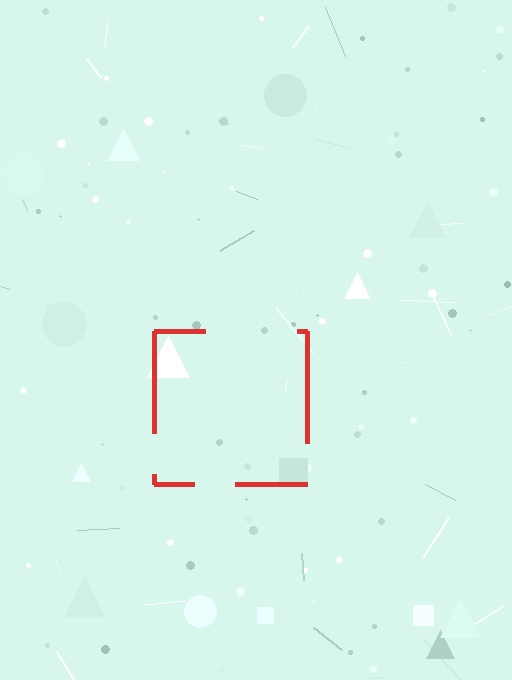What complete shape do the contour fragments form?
The contour fragments form a square.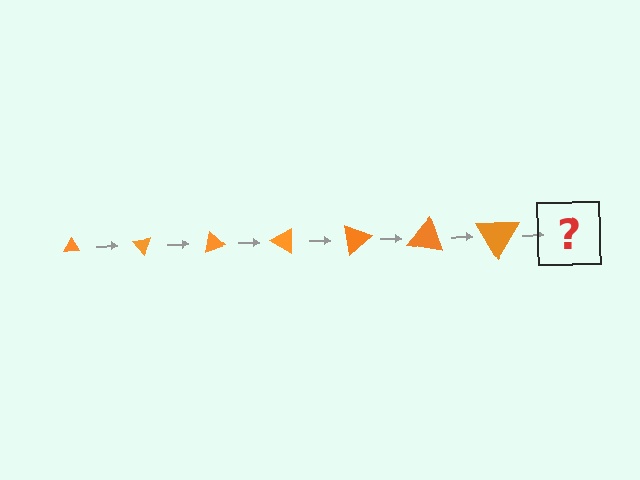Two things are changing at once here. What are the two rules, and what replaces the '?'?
The two rules are that the triangle grows larger each step and it rotates 50 degrees each step. The '?' should be a triangle, larger than the previous one and rotated 350 degrees from the start.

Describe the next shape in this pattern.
It should be a triangle, larger than the previous one and rotated 350 degrees from the start.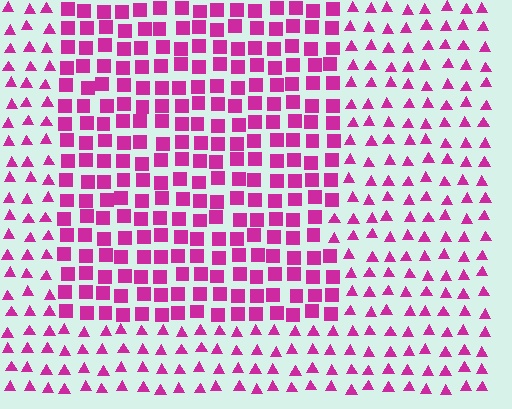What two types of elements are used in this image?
The image uses squares inside the rectangle region and triangles outside it.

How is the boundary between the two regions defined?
The boundary is defined by a change in element shape: squares inside vs. triangles outside. All elements share the same color and spacing.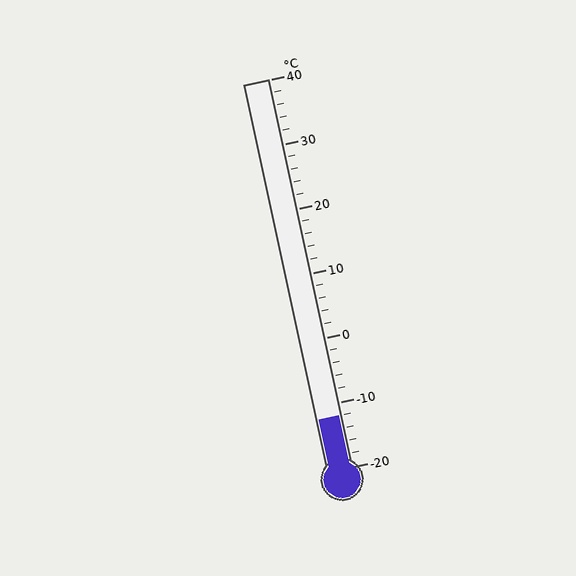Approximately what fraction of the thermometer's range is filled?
The thermometer is filled to approximately 15% of its range.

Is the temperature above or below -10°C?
The temperature is below -10°C.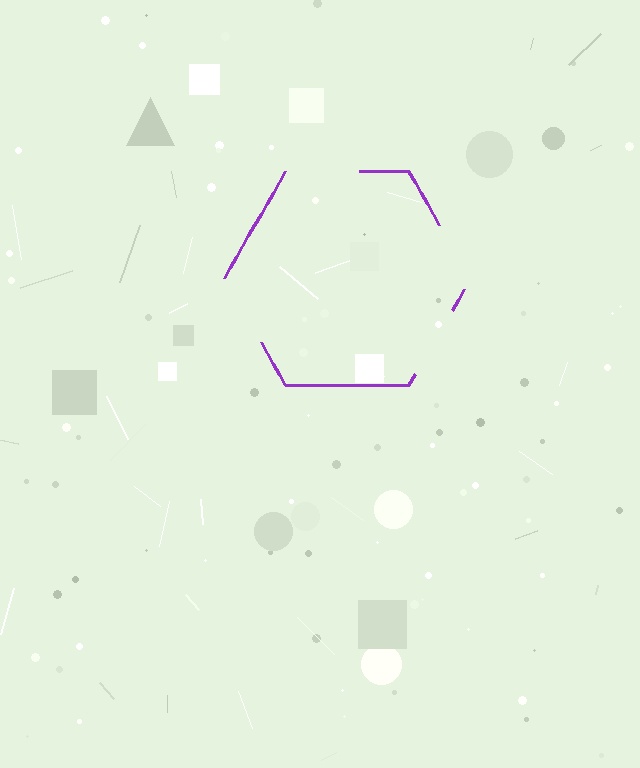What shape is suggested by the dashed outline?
The dashed outline suggests a hexagon.